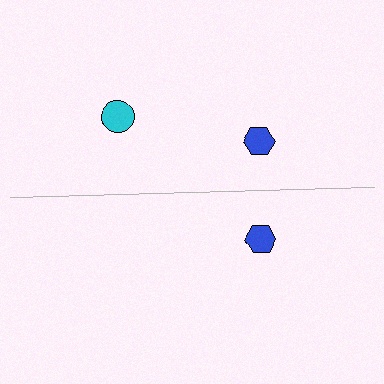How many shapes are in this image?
There are 3 shapes in this image.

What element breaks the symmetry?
A cyan circle is missing from the bottom side.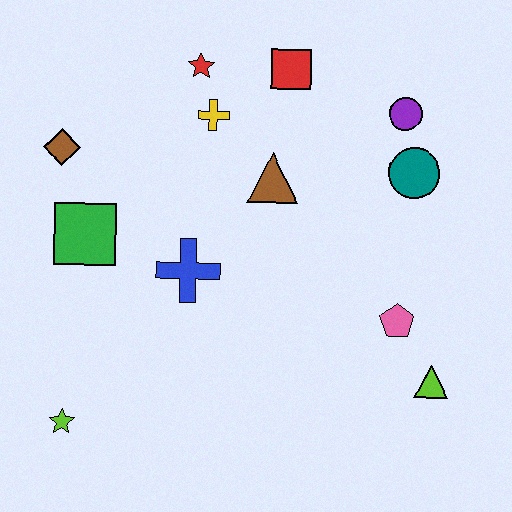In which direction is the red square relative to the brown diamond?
The red square is to the right of the brown diamond.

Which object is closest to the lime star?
The green square is closest to the lime star.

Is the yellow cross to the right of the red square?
No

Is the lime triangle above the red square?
No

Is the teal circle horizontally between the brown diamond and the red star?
No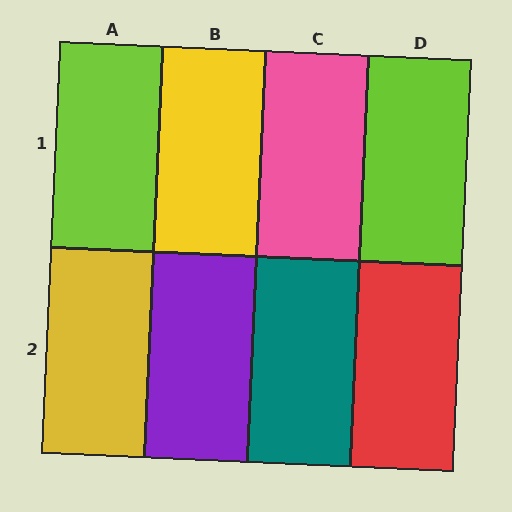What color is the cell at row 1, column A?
Lime.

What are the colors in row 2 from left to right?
Yellow, purple, teal, red.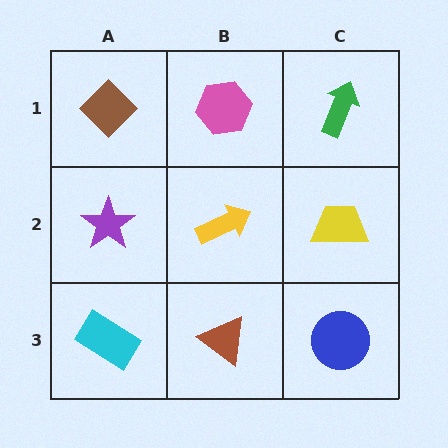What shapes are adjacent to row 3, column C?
A yellow trapezoid (row 2, column C), a brown triangle (row 3, column B).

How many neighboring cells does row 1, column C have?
2.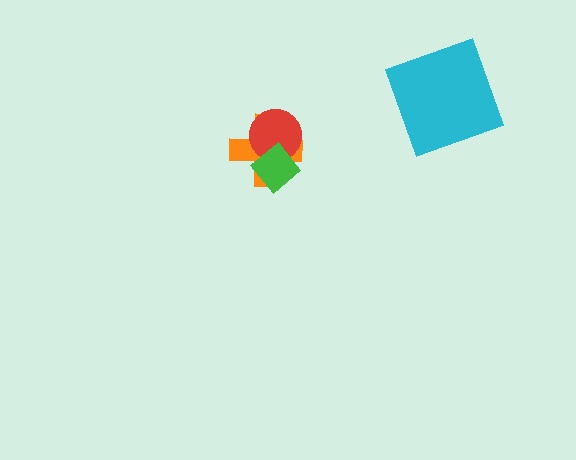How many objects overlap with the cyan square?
0 objects overlap with the cyan square.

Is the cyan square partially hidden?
No, no other shape covers it.